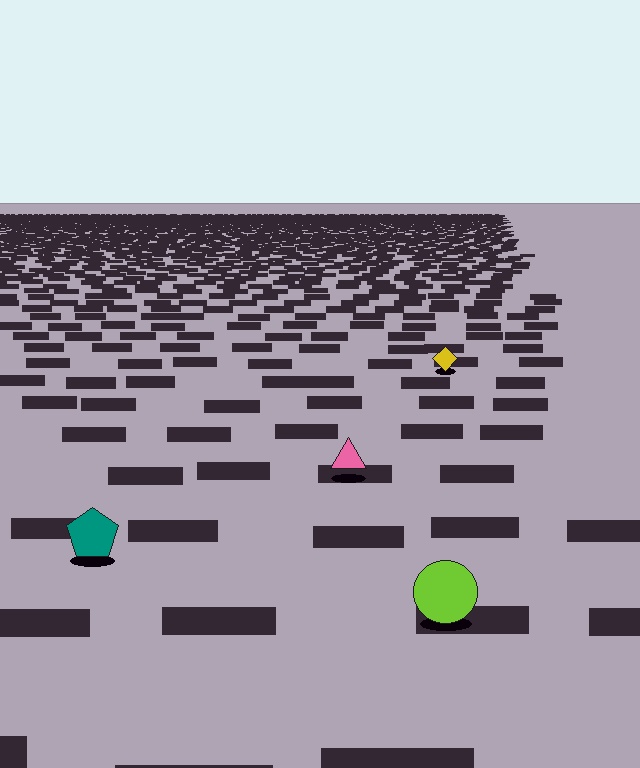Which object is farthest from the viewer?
The yellow diamond is farthest from the viewer. It appears smaller and the ground texture around it is denser.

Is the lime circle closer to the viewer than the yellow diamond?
Yes. The lime circle is closer — you can tell from the texture gradient: the ground texture is coarser near it.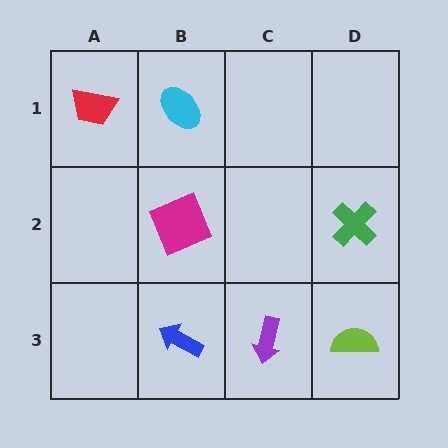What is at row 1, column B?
A cyan ellipse.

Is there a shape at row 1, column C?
No, that cell is empty.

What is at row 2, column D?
A green cross.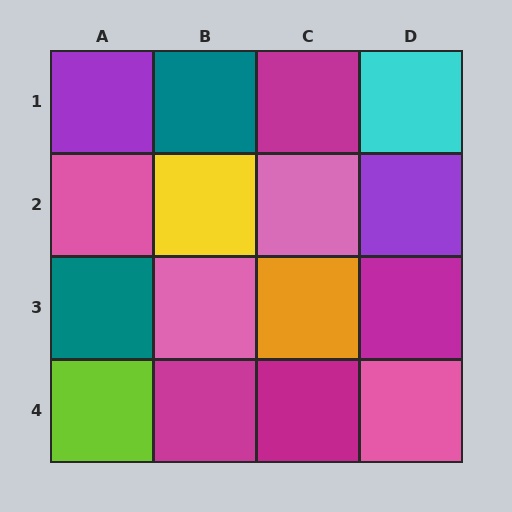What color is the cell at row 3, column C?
Orange.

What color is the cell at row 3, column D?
Magenta.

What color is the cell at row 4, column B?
Magenta.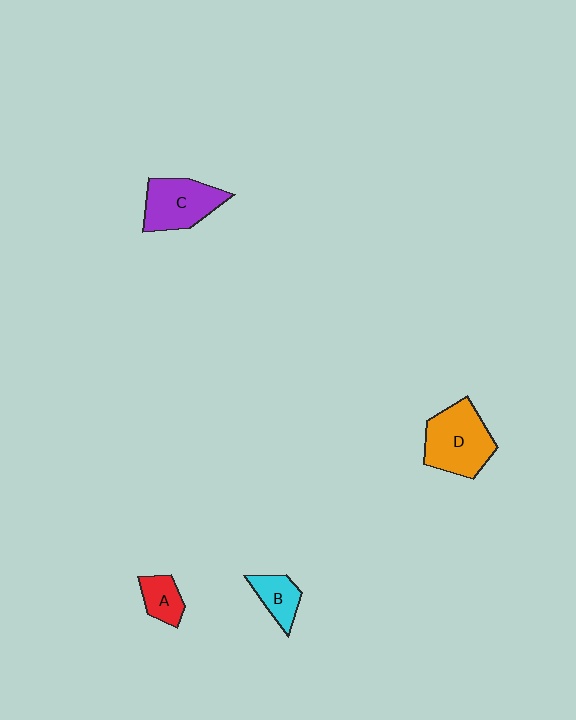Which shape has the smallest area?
Shape A (red).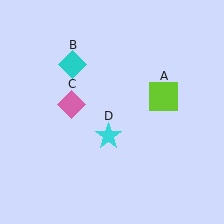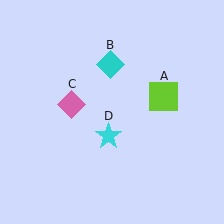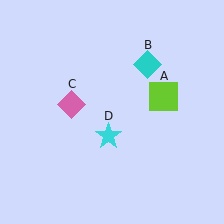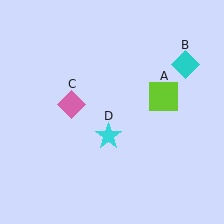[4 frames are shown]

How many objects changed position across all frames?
1 object changed position: cyan diamond (object B).